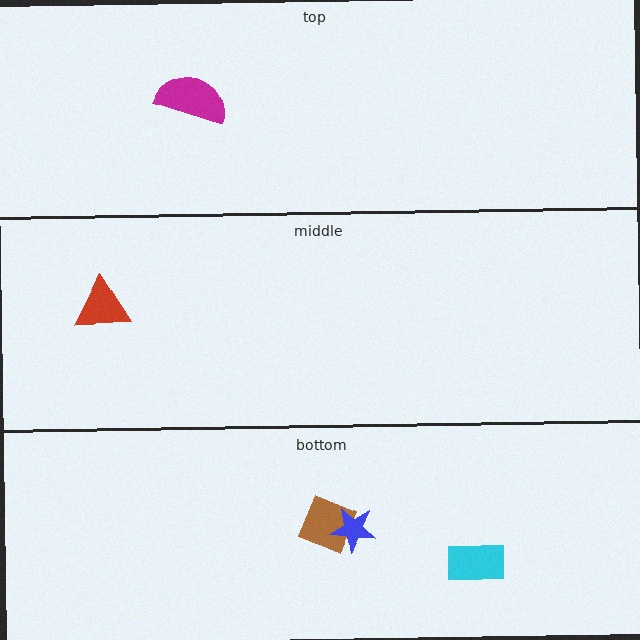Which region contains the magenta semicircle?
The top region.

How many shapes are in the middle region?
1.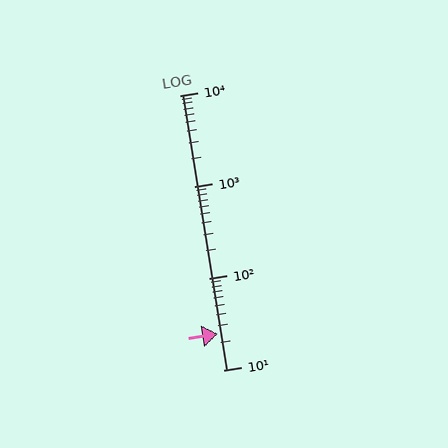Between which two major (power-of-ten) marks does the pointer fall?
The pointer is between 10 and 100.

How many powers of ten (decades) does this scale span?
The scale spans 3 decades, from 10 to 10000.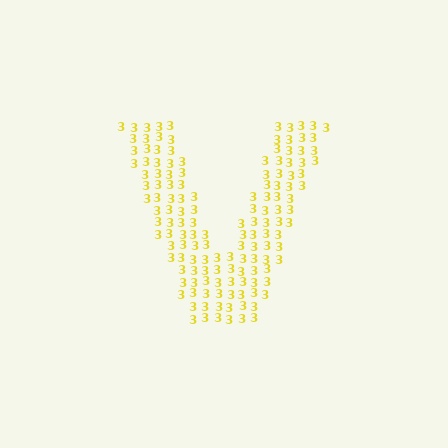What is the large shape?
The large shape is the letter V.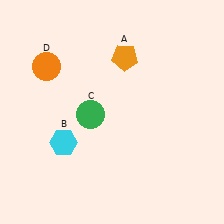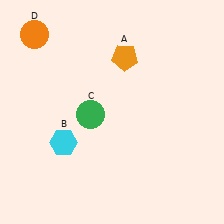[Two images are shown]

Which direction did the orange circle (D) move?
The orange circle (D) moved up.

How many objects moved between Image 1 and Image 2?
1 object moved between the two images.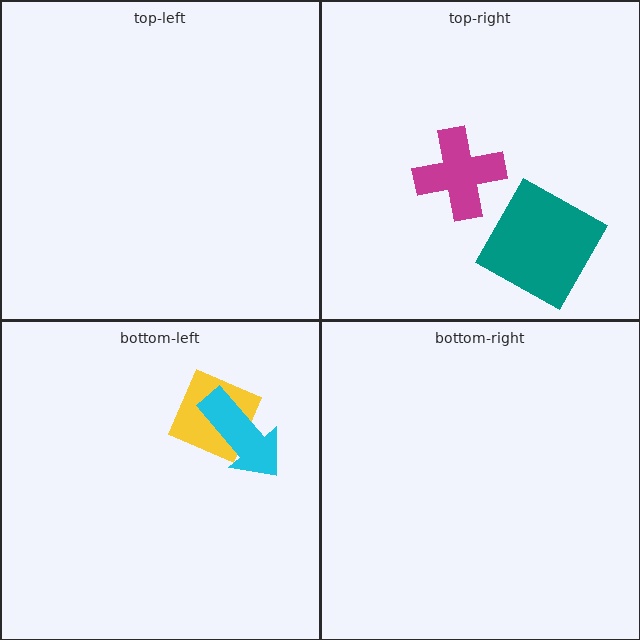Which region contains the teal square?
The top-right region.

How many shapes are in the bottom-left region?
2.